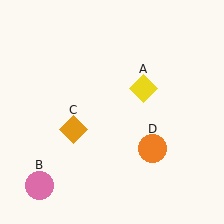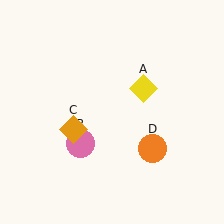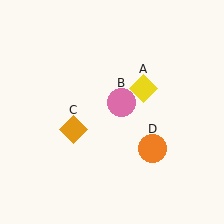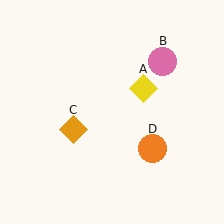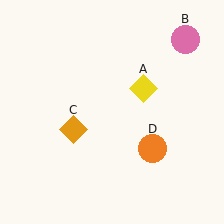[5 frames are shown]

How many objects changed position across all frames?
1 object changed position: pink circle (object B).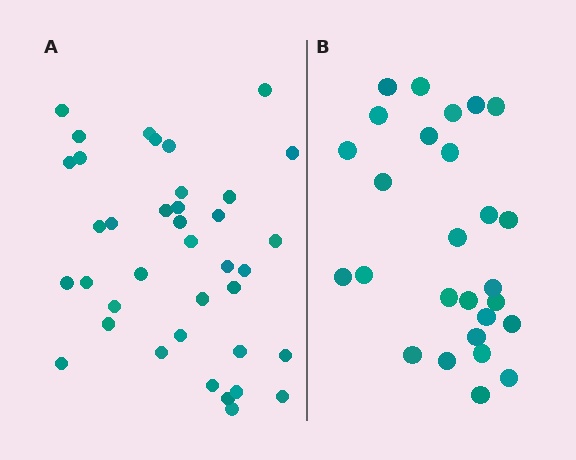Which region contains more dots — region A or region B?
Region A (the left region) has more dots.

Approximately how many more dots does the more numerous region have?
Region A has roughly 12 or so more dots than region B.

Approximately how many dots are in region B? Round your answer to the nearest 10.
About 30 dots. (The exact count is 27, which rounds to 30.)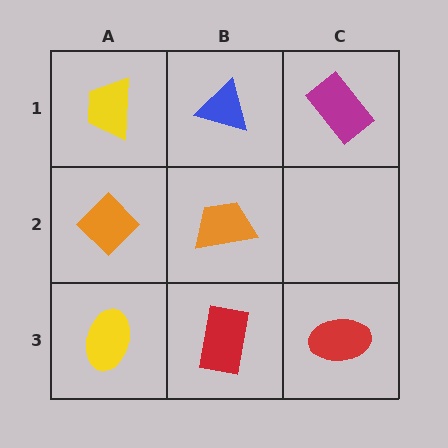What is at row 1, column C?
A magenta rectangle.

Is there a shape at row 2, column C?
No, that cell is empty.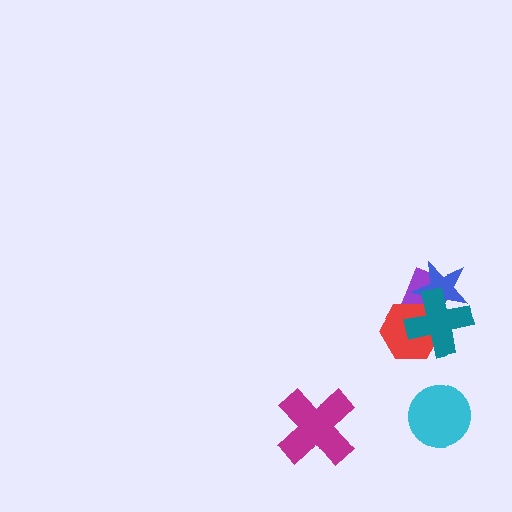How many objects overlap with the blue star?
3 objects overlap with the blue star.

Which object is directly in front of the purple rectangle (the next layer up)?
The blue star is directly in front of the purple rectangle.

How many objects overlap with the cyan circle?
0 objects overlap with the cyan circle.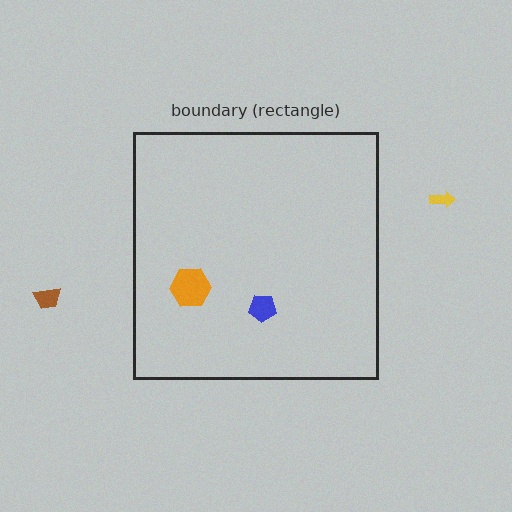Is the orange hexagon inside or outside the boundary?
Inside.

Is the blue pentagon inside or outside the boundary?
Inside.